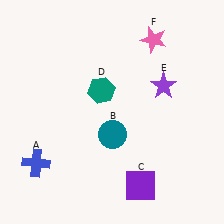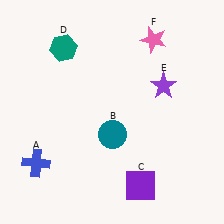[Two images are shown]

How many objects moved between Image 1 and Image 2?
1 object moved between the two images.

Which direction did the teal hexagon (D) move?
The teal hexagon (D) moved up.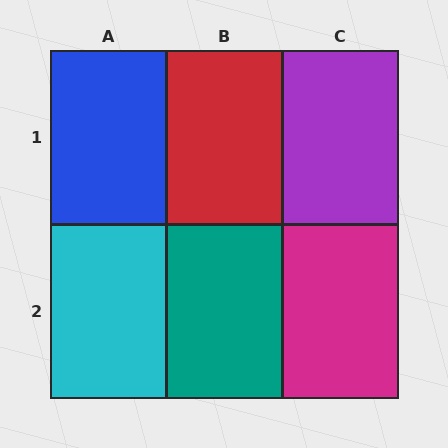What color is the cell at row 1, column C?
Purple.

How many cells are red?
1 cell is red.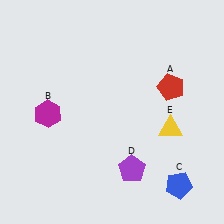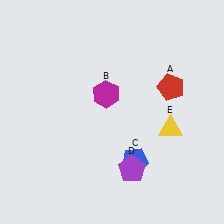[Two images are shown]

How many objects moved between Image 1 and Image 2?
2 objects moved between the two images.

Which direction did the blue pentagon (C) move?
The blue pentagon (C) moved left.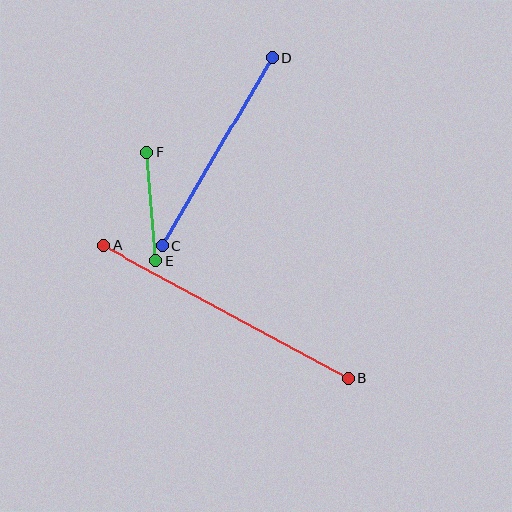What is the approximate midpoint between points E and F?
The midpoint is at approximately (151, 206) pixels.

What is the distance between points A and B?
The distance is approximately 277 pixels.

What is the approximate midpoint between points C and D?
The midpoint is at approximately (217, 152) pixels.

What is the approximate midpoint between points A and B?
The midpoint is at approximately (226, 312) pixels.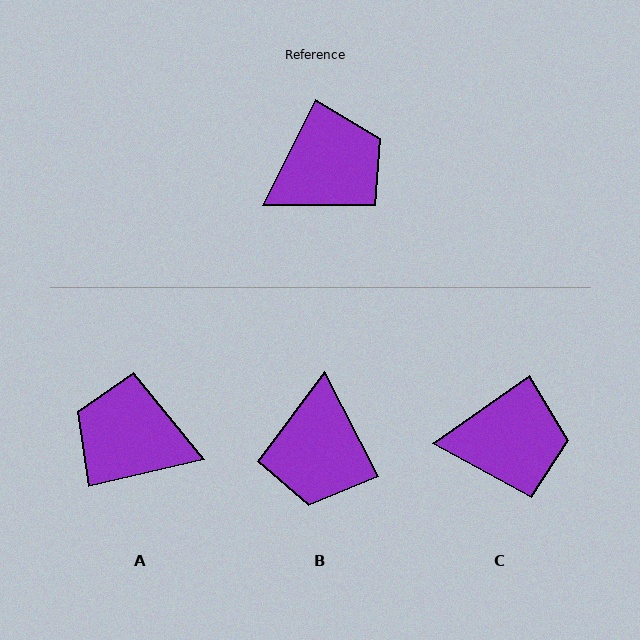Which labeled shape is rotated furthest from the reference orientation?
A, about 129 degrees away.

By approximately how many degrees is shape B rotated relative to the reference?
Approximately 126 degrees clockwise.